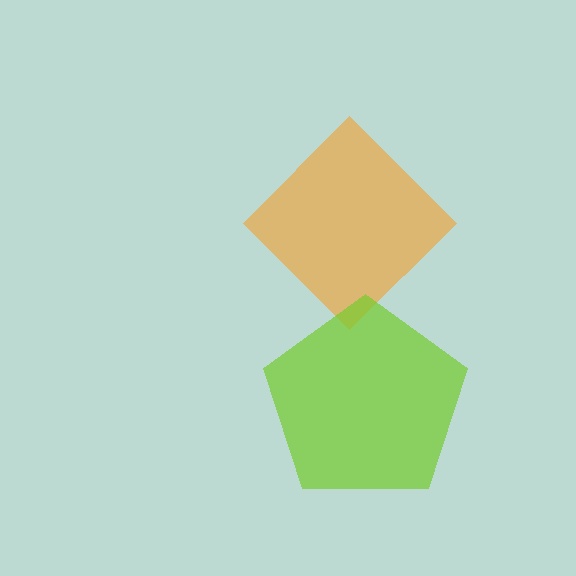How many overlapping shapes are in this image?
There are 2 overlapping shapes in the image.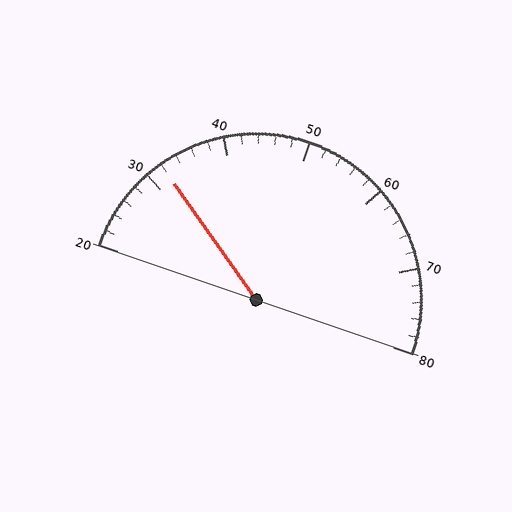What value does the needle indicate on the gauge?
The needle indicates approximately 32.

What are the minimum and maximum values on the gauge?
The gauge ranges from 20 to 80.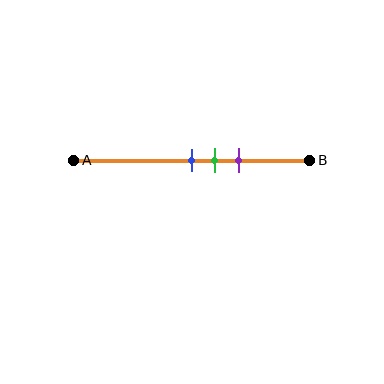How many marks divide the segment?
There are 3 marks dividing the segment.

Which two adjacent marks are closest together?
The blue and green marks are the closest adjacent pair.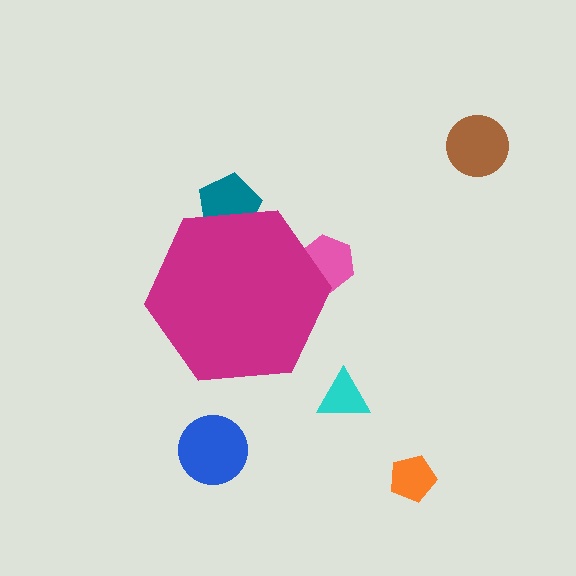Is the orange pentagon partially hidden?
No, the orange pentagon is fully visible.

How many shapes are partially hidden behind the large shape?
2 shapes are partially hidden.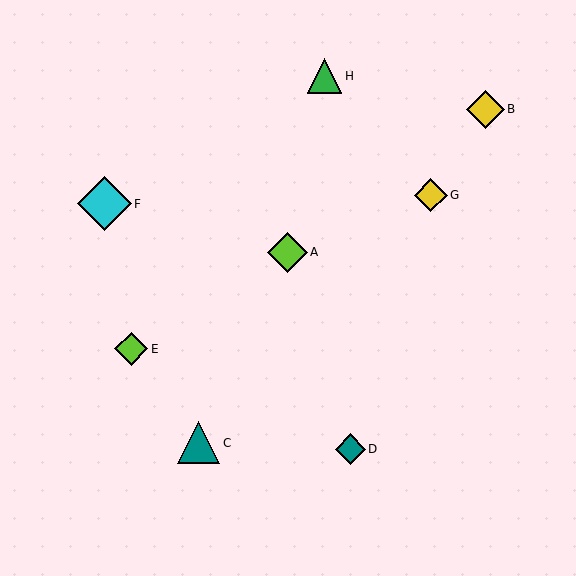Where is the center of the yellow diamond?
The center of the yellow diamond is at (431, 195).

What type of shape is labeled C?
Shape C is a teal triangle.